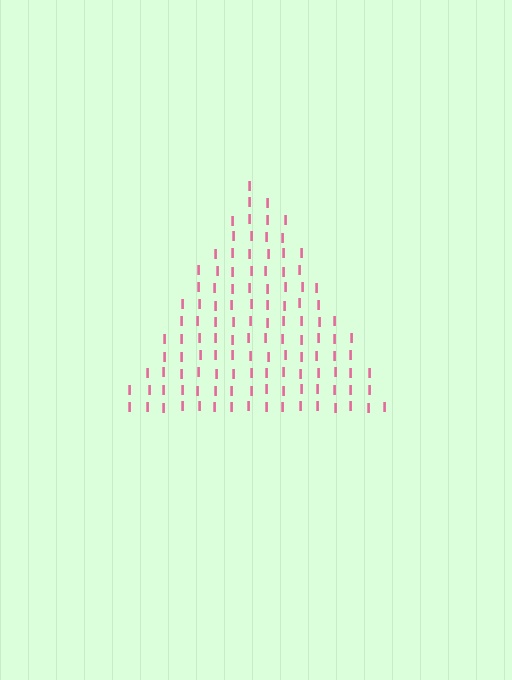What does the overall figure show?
The overall figure shows a triangle.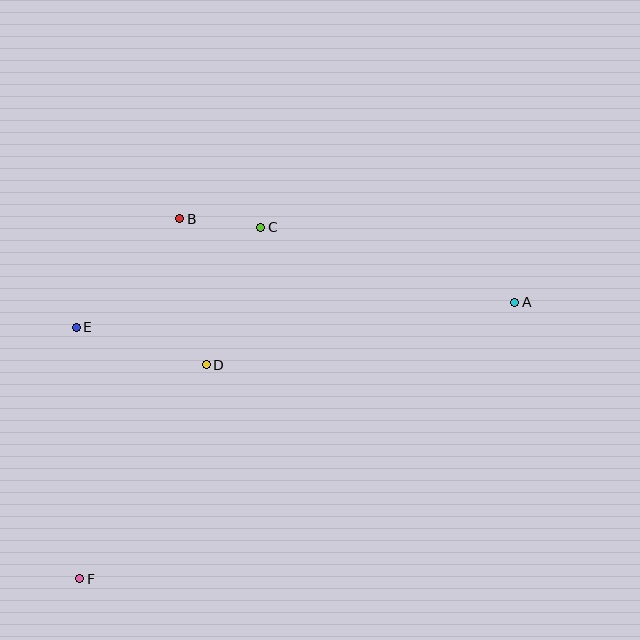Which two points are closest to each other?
Points B and C are closest to each other.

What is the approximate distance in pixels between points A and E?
The distance between A and E is approximately 439 pixels.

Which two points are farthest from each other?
Points A and F are farthest from each other.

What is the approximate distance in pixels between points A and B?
The distance between A and B is approximately 345 pixels.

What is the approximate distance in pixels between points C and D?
The distance between C and D is approximately 148 pixels.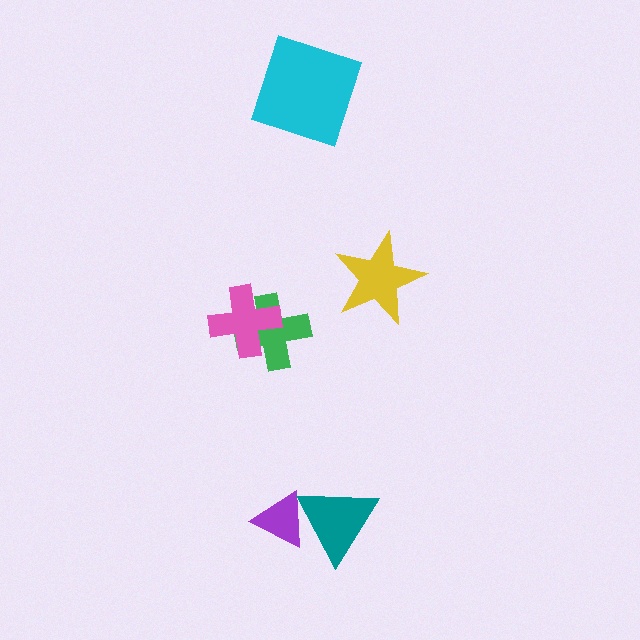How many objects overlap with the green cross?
1 object overlaps with the green cross.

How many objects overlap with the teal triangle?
1 object overlaps with the teal triangle.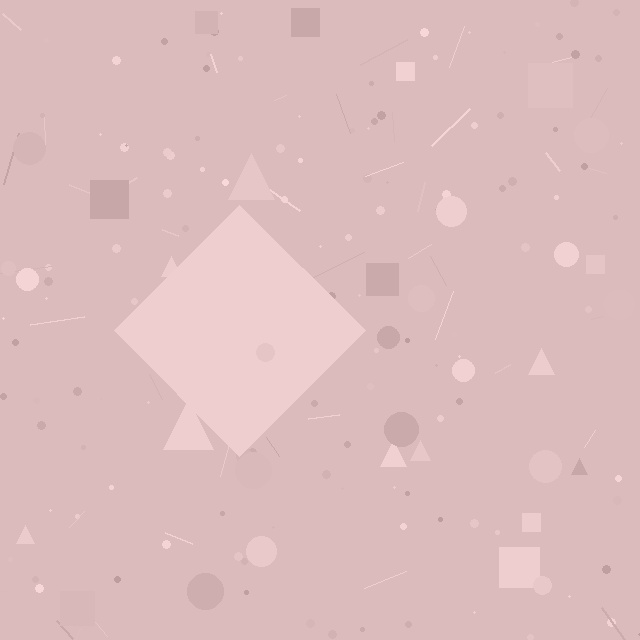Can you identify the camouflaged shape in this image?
The camouflaged shape is a diamond.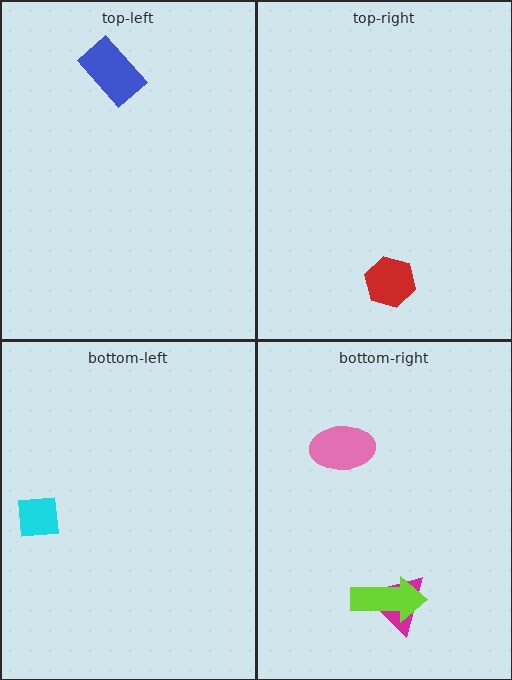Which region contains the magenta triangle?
The bottom-right region.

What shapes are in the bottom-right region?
The magenta triangle, the lime arrow, the pink ellipse.